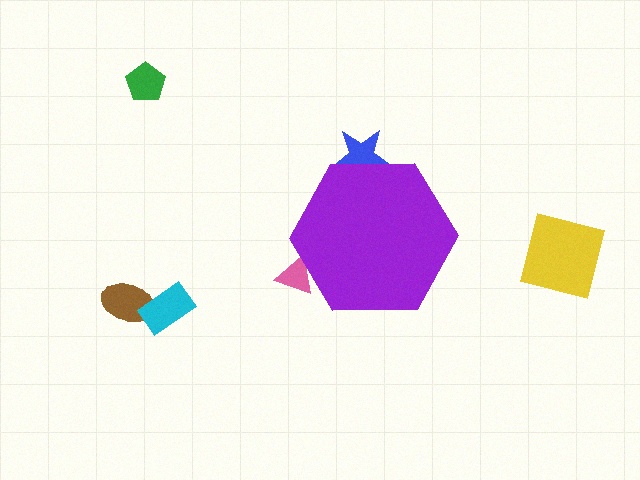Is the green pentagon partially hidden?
No, the green pentagon is fully visible.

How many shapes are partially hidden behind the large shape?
2 shapes are partially hidden.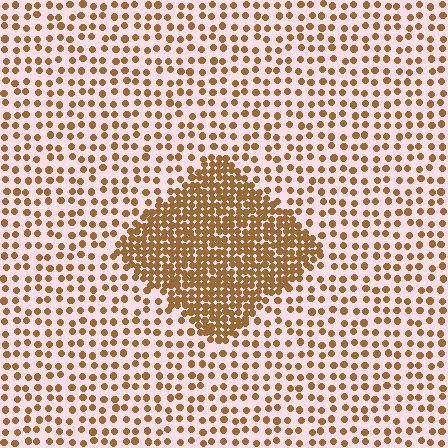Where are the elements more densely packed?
The elements are more densely packed inside the diamond boundary.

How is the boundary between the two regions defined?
The boundary is defined by a change in element density (approximately 2.6x ratio). All elements are the same color, size, and shape.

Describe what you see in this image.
The image contains small brown elements arranged at two different densities. A diamond-shaped region is visible where the elements are more densely packed than the surrounding area.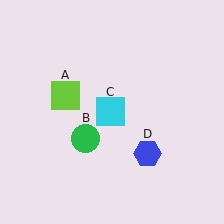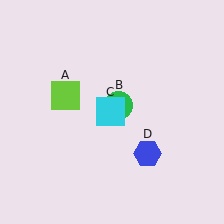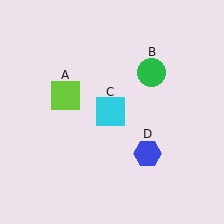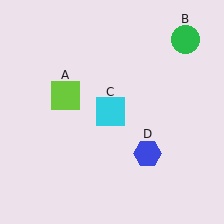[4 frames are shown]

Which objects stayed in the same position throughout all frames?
Lime square (object A) and cyan square (object C) and blue hexagon (object D) remained stationary.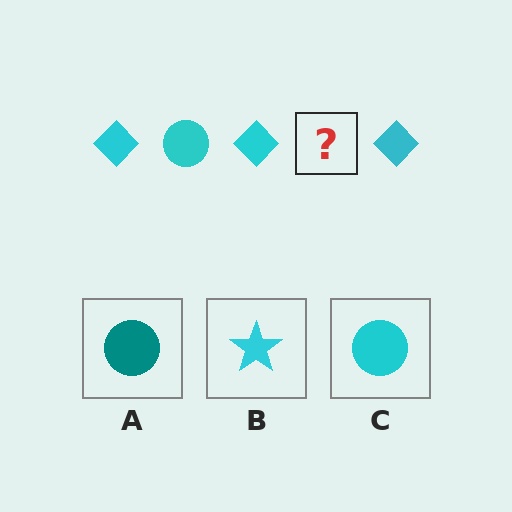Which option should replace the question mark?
Option C.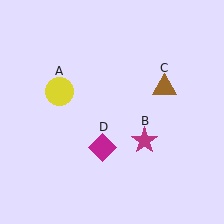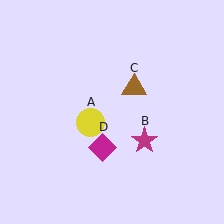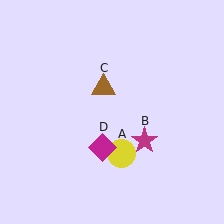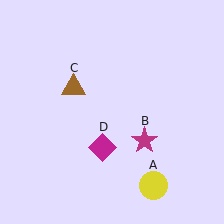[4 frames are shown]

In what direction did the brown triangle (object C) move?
The brown triangle (object C) moved left.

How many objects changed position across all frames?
2 objects changed position: yellow circle (object A), brown triangle (object C).